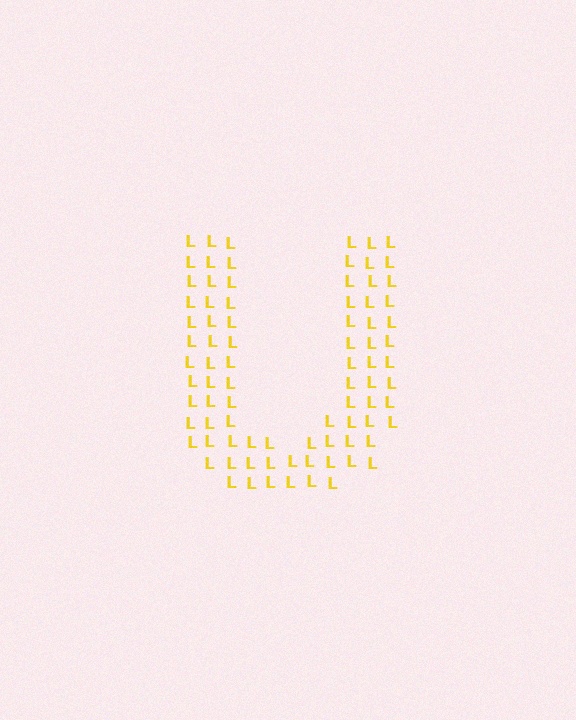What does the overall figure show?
The overall figure shows the letter U.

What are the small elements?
The small elements are letter L's.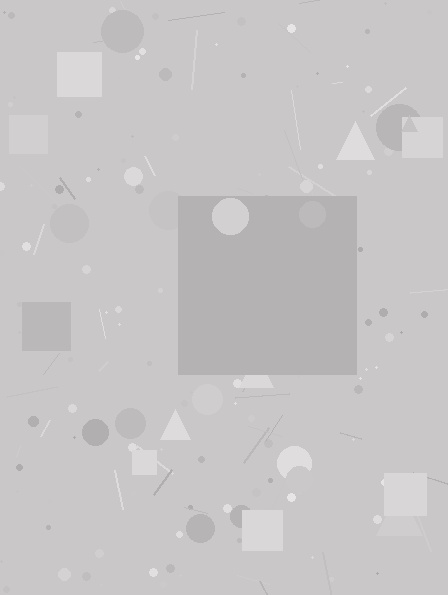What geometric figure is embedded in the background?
A square is embedded in the background.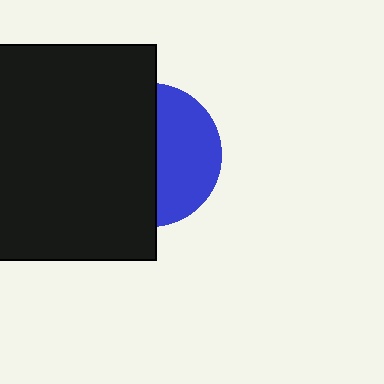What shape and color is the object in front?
The object in front is a black rectangle.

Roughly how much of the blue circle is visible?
A small part of it is visible (roughly 44%).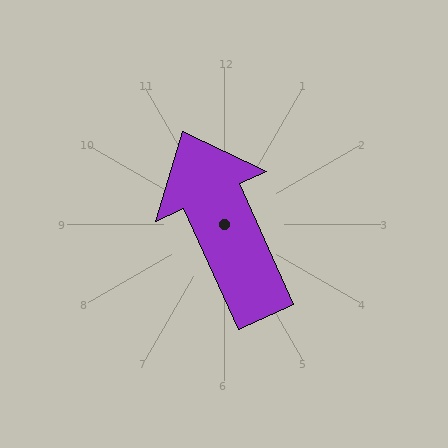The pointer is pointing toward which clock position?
Roughly 11 o'clock.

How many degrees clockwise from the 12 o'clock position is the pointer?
Approximately 336 degrees.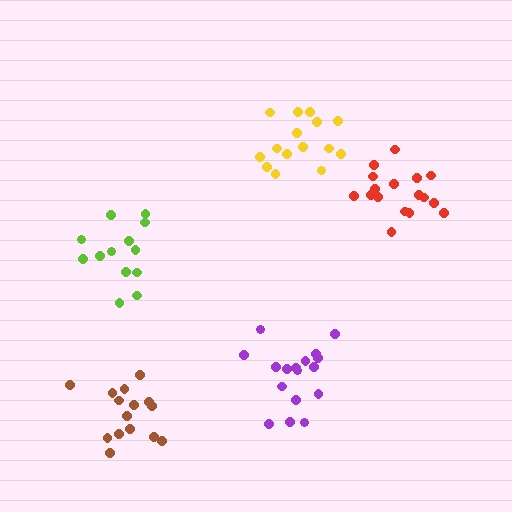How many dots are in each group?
Group 1: 15 dots, Group 2: 15 dots, Group 3: 13 dots, Group 4: 17 dots, Group 5: 17 dots (77 total).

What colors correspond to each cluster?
The clusters are colored: brown, yellow, lime, purple, red.